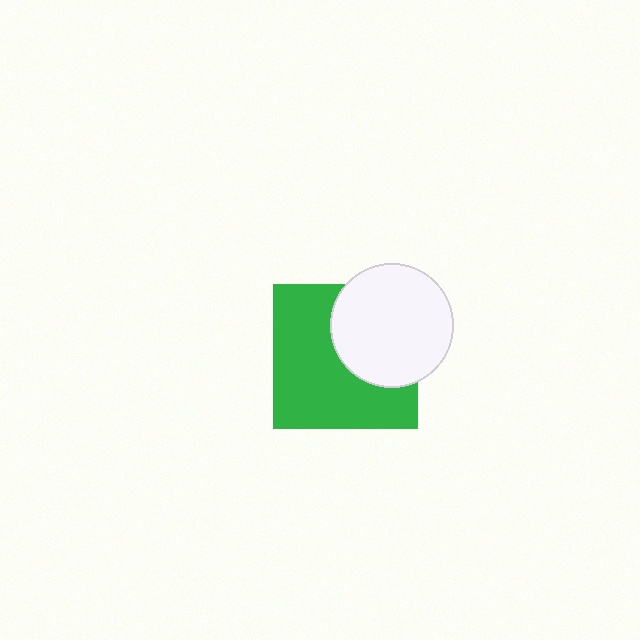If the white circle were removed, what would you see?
You would see the complete green square.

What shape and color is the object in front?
The object in front is a white circle.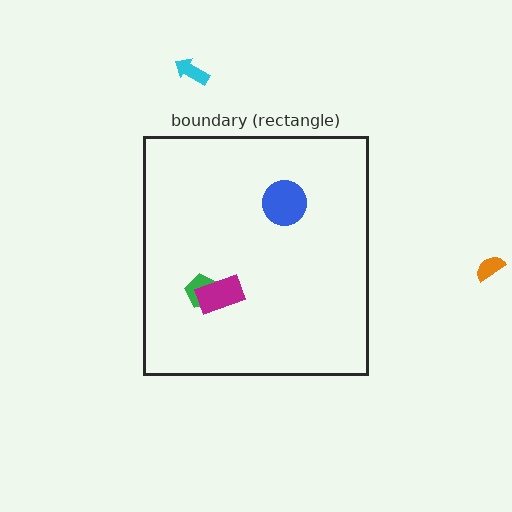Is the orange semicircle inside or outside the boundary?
Outside.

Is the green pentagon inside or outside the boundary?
Inside.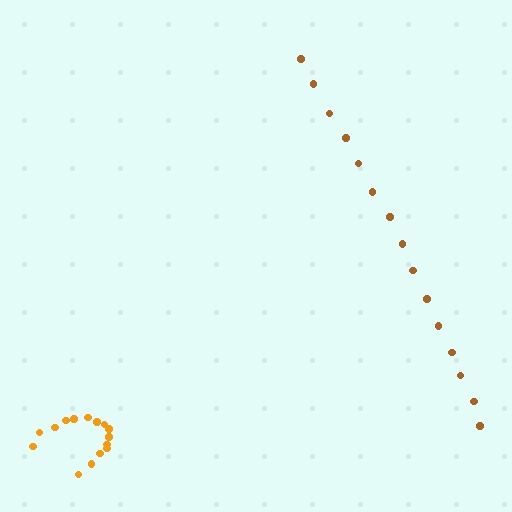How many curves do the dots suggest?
There are 2 distinct paths.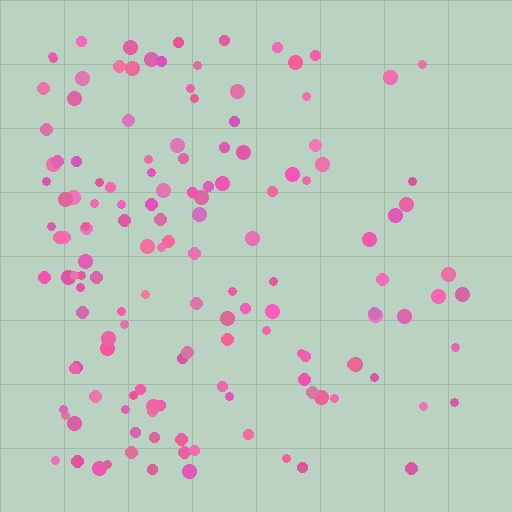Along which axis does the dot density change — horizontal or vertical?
Horizontal.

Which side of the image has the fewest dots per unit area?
The right.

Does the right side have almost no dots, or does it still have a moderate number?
Still a moderate number, just noticeably fewer than the left.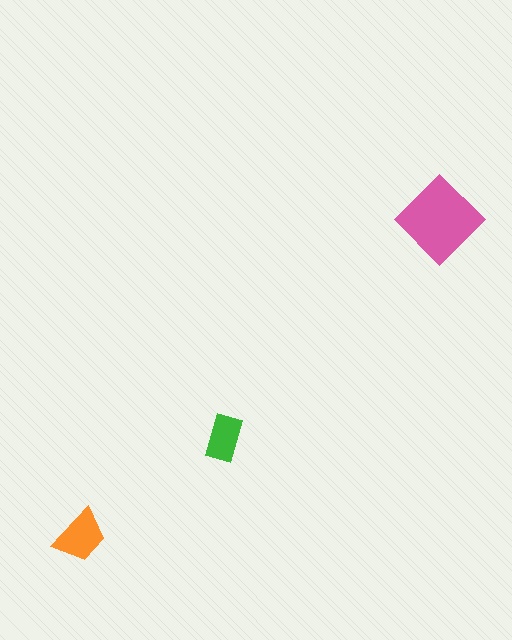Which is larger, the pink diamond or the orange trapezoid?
The pink diamond.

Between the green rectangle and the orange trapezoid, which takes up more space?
The orange trapezoid.